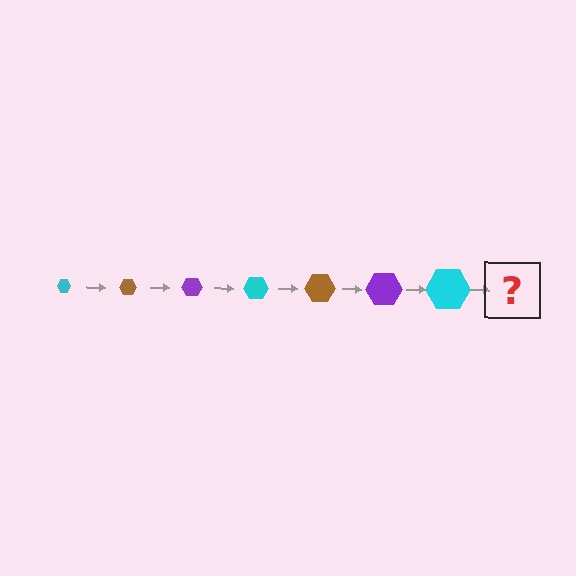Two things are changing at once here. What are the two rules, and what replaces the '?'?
The two rules are that the hexagon grows larger each step and the color cycles through cyan, brown, and purple. The '?' should be a brown hexagon, larger than the previous one.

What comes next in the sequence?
The next element should be a brown hexagon, larger than the previous one.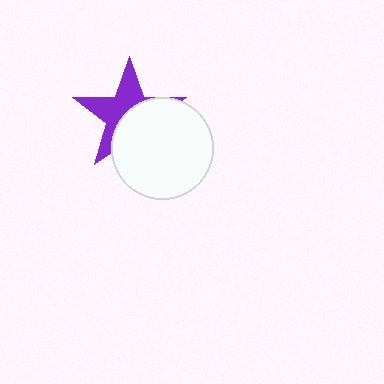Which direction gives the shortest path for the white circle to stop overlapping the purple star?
Moving toward the lower-right gives the shortest separation.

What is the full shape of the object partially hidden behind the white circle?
The partially hidden object is a purple star.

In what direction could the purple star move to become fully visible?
The purple star could move toward the upper-left. That would shift it out from behind the white circle entirely.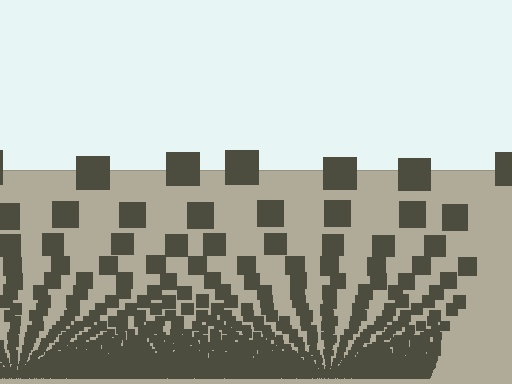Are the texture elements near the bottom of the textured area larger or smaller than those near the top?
Smaller. The gradient is inverted — elements near the bottom are smaller and denser.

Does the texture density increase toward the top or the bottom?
Density increases toward the bottom.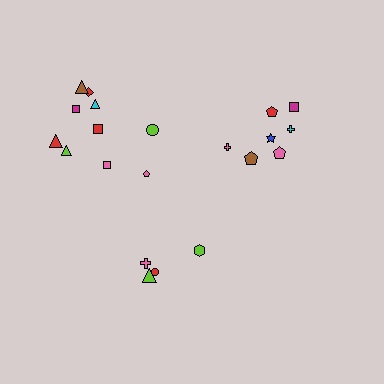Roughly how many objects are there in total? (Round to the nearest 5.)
Roughly 20 objects in total.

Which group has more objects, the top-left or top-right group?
The top-left group.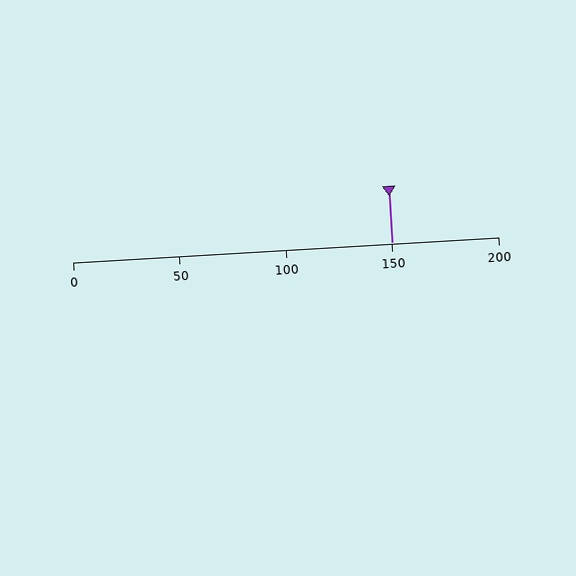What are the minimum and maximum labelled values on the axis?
The axis runs from 0 to 200.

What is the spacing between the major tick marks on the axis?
The major ticks are spaced 50 apart.